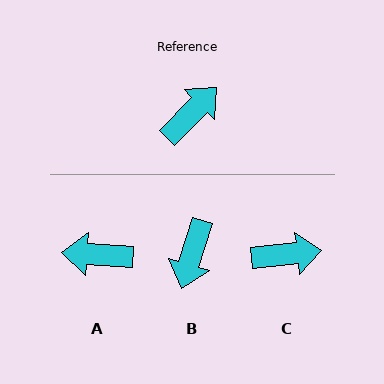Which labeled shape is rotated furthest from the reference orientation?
B, about 152 degrees away.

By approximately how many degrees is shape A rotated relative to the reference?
Approximately 131 degrees counter-clockwise.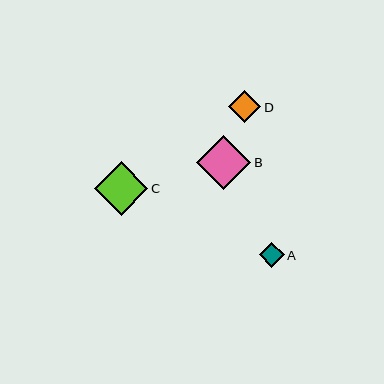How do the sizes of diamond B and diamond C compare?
Diamond B and diamond C are approximately the same size.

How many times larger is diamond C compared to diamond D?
Diamond C is approximately 1.7 times the size of diamond D.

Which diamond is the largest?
Diamond B is the largest with a size of approximately 54 pixels.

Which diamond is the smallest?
Diamond A is the smallest with a size of approximately 25 pixels.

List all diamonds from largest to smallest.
From largest to smallest: B, C, D, A.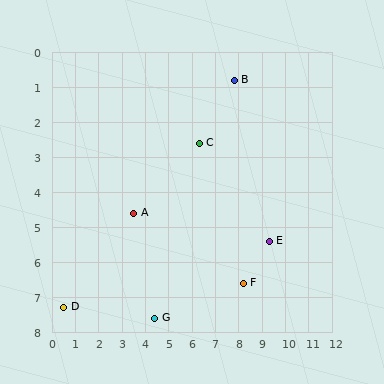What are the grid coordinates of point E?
Point E is at approximately (9.3, 5.4).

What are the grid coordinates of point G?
Point G is at approximately (4.4, 7.6).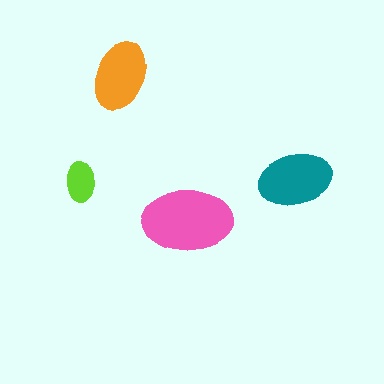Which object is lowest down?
The pink ellipse is bottommost.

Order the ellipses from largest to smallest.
the pink one, the teal one, the orange one, the lime one.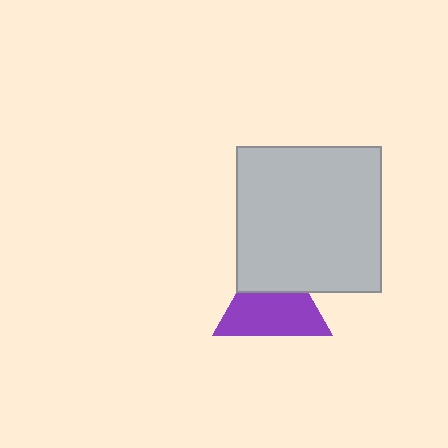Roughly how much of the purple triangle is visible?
About half of it is visible (roughly 64%).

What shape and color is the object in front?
The object in front is a light gray square.